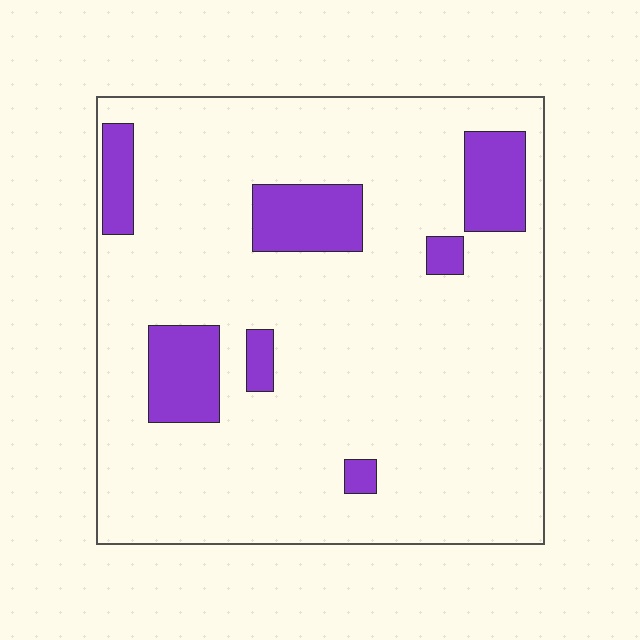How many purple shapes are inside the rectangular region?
7.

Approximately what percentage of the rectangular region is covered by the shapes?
Approximately 15%.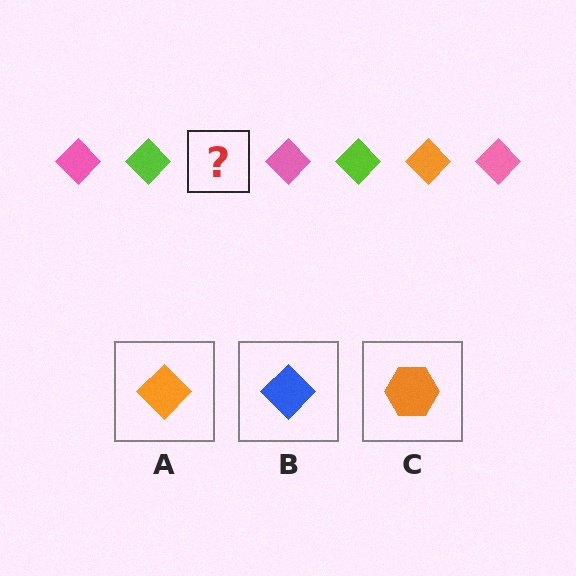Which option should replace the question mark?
Option A.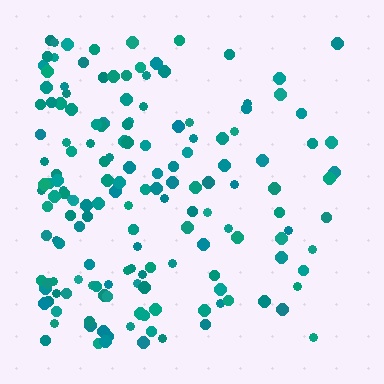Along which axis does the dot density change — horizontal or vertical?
Horizontal.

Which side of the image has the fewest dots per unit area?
The right.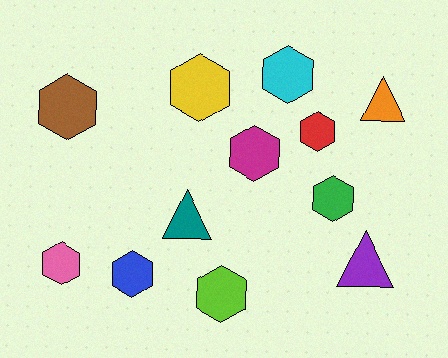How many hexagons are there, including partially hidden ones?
There are 9 hexagons.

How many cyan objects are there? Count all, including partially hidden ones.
There is 1 cyan object.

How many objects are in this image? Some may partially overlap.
There are 12 objects.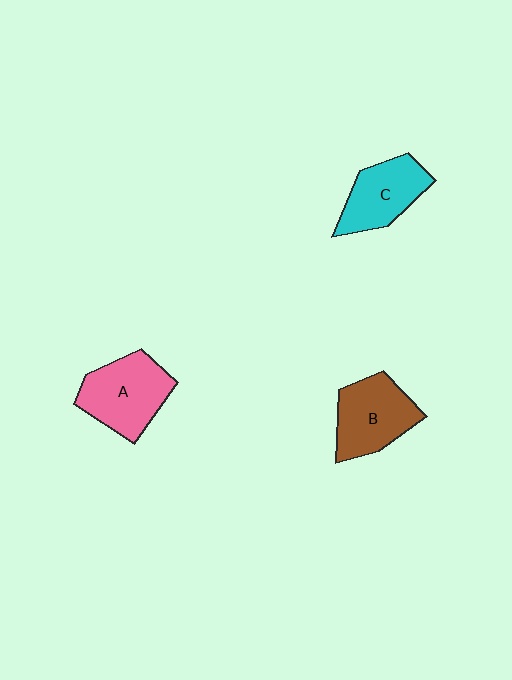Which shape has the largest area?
Shape A (pink).